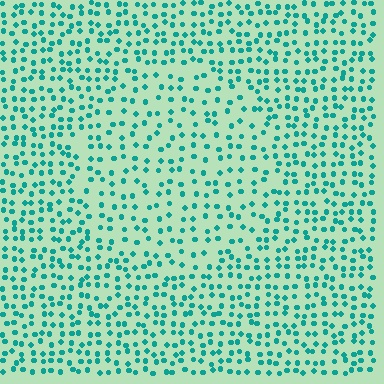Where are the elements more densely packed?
The elements are more densely packed outside the circle boundary.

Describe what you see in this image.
The image contains small teal elements arranged at two different densities. A circle-shaped region is visible where the elements are less densely packed than the surrounding area.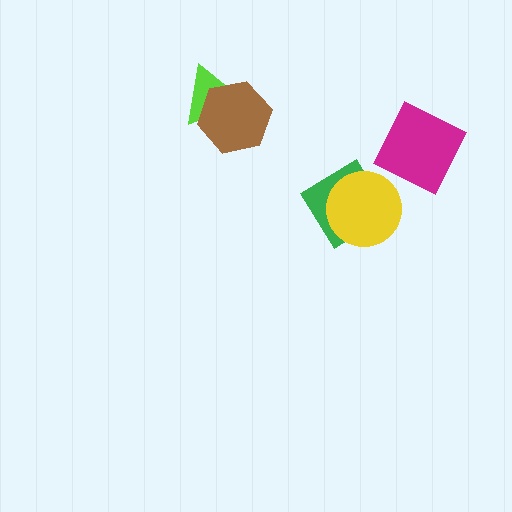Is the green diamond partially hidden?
Yes, it is partially covered by another shape.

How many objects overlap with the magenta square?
0 objects overlap with the magenta square.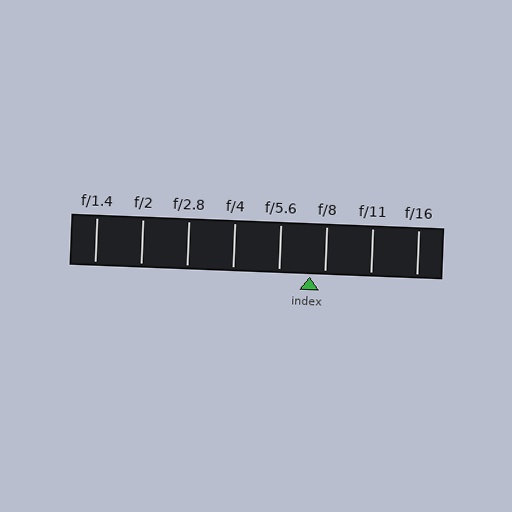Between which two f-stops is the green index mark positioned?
The index mark is between f/5.6 and f/8.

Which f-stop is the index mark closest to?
The index mark is closest to f/8.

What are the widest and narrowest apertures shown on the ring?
The widest aperture shown is f/1.4 and the narrowest is f/16.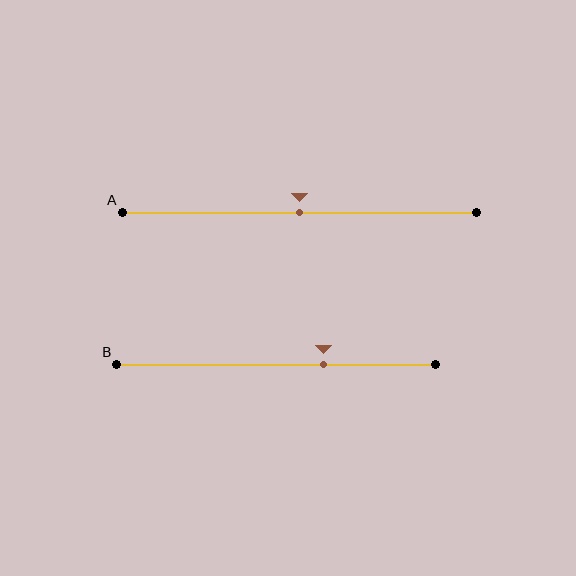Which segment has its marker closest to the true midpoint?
Segment A has its marker closest to the true midpoint.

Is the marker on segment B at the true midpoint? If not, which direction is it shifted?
No, the marker on segment B is shifted to the right by about 15% of the segment length.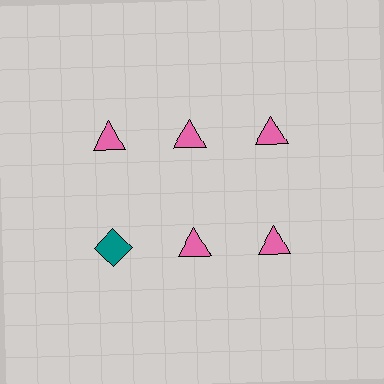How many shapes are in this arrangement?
There are 6 shapes arranged in a grid pattern.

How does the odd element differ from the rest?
It differs in both color (teal instead of pink) and shape (diamond instead of triangle).